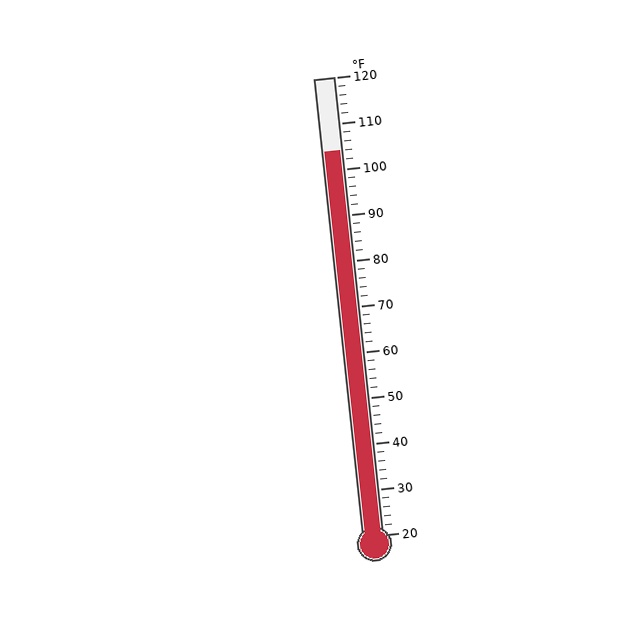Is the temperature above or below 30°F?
The temperature is above 30°F.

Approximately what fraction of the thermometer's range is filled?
The thermometer is filled to approximately 85% of its range.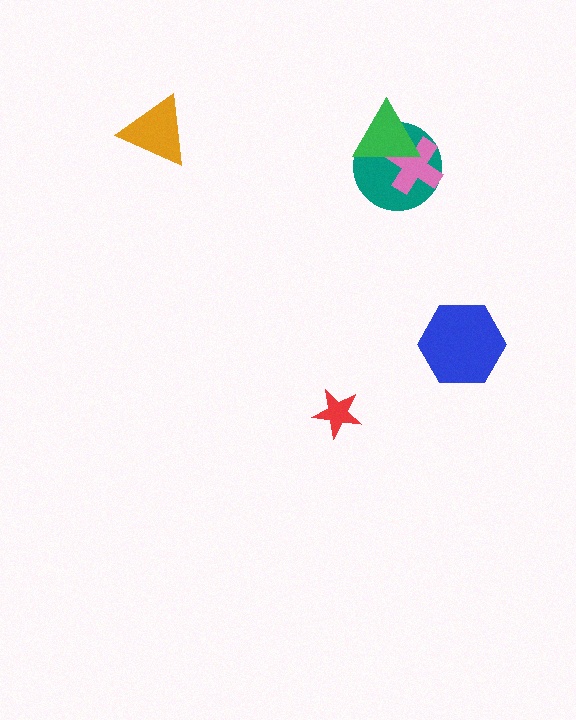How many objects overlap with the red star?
0 objects overlap with the red star.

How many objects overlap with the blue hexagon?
0 objects overlap with the blue hexagon.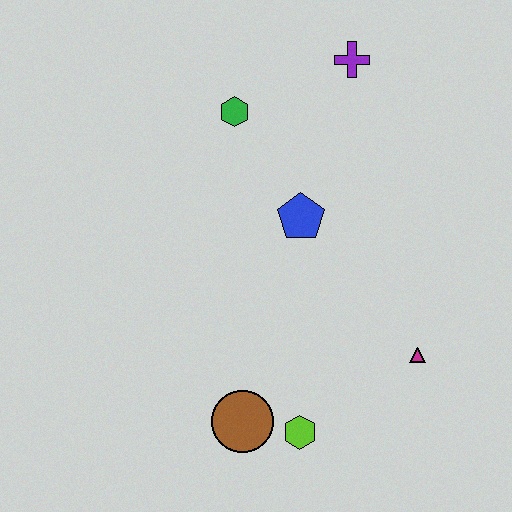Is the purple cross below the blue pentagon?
No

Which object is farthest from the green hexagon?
The lime hexagon is farthest from the green hexagon.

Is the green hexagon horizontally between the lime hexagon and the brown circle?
No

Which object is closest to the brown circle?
The lime hexagon is closest to the brown circle.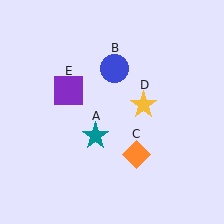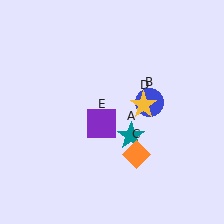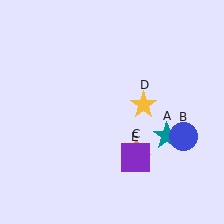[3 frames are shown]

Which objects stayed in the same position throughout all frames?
Orange diamond (object C) and yellow star (object D) remained stationary.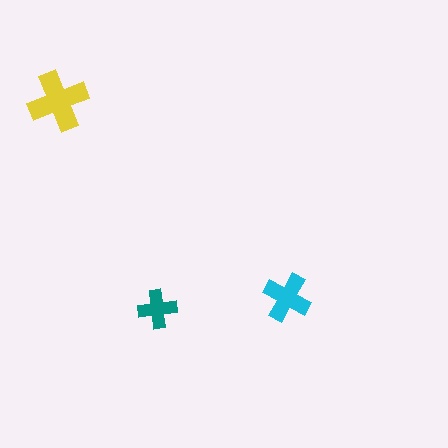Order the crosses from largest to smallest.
the yellow one, the cyan one, the teal one.